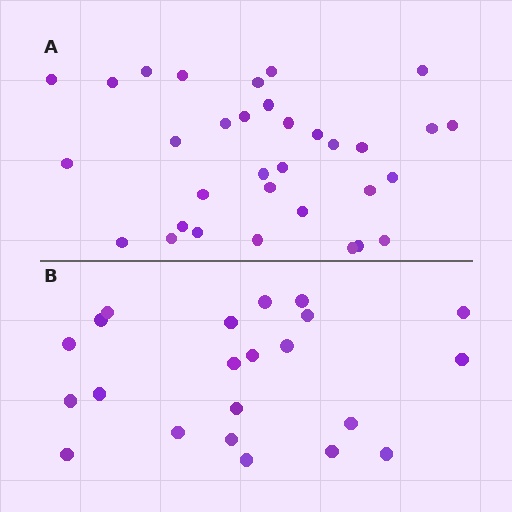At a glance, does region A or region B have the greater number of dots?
Region A (the top region) has more dots.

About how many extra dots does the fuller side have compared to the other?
Region A has roughly 12 or so more dots than region B.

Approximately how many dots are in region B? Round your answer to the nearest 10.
About 20 dots. (The exact count is 22, which rounds to 20.)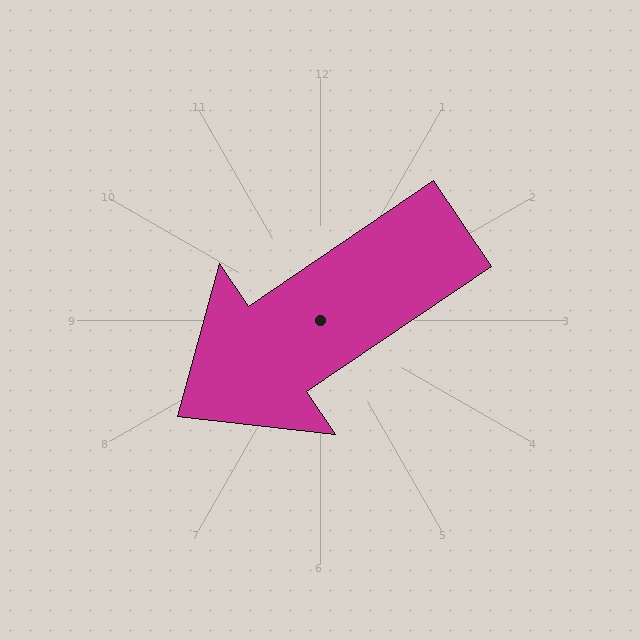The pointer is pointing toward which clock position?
Roughly 8 o'clock.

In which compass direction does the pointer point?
Southwest.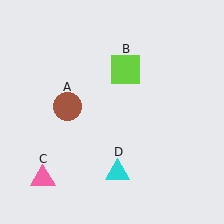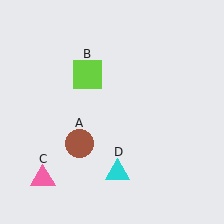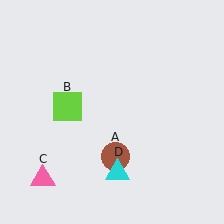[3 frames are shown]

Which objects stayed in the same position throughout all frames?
Pink triangle (object C) and cyan triangle (object D) remained stationary.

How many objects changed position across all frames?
2 objects changed position: brown circle (object A), lime square (object B).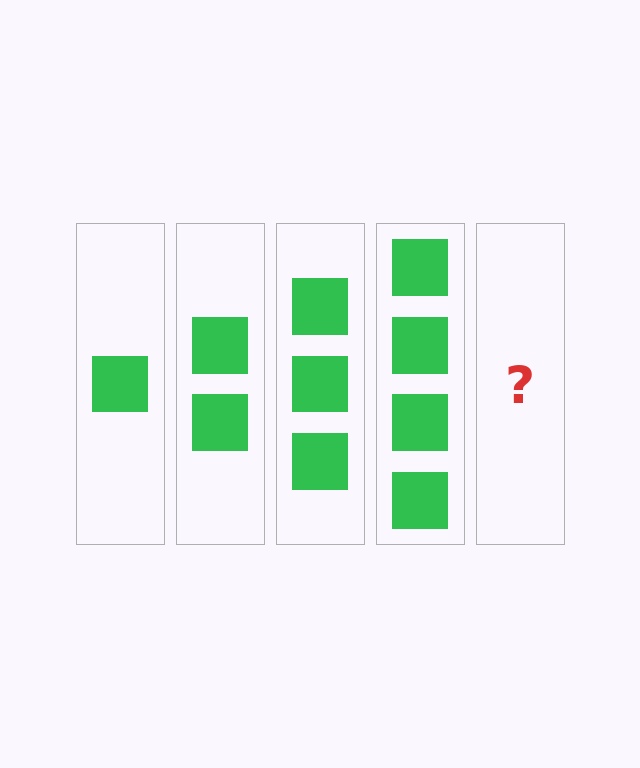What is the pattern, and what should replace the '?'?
The pattern is that each step adds one more square. The '?' should be 5 squares.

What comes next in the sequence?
The next element should be 5 squares.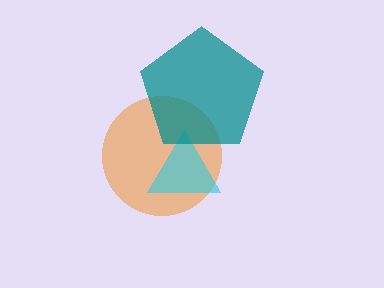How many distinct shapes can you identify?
There are 3 distinct shapes: an orange circle, a cyan triangle, a teal pentagon.